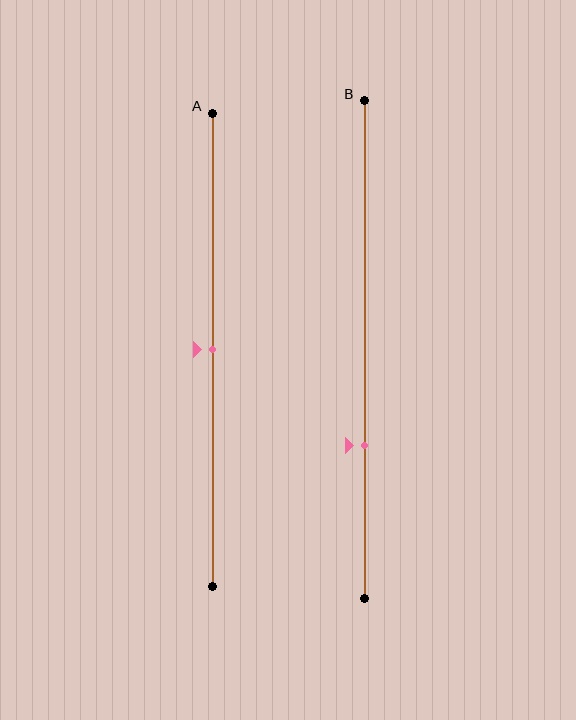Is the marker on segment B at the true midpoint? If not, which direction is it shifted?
No, the marker on segment B is shifted downward by about 19% of the segment length.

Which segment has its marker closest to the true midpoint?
Segment A has its marker closest to the true midpoint.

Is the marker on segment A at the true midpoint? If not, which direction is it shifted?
Yes, the marker on segment A is at the true midpoint.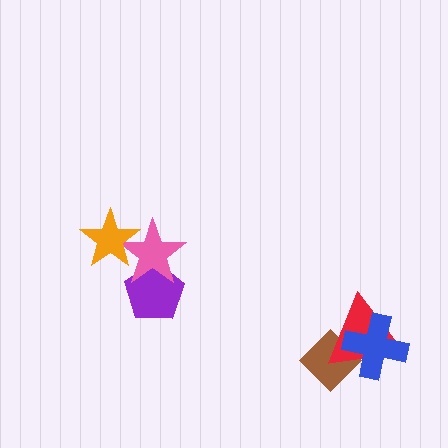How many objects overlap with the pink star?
2 objects overlap with the pink star.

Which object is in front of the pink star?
The orange star is in front of the pink star.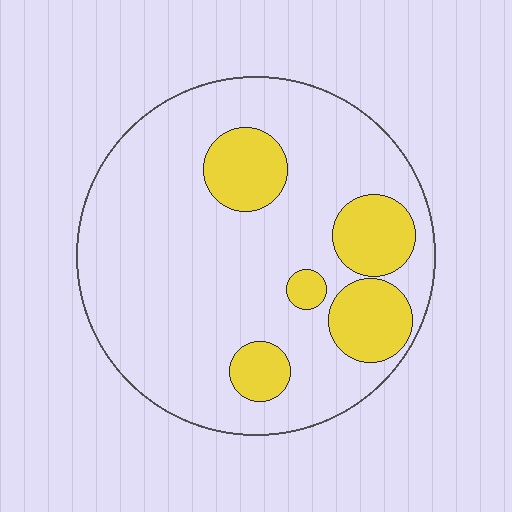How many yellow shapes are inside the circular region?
5.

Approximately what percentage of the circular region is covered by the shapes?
Approximately 20%.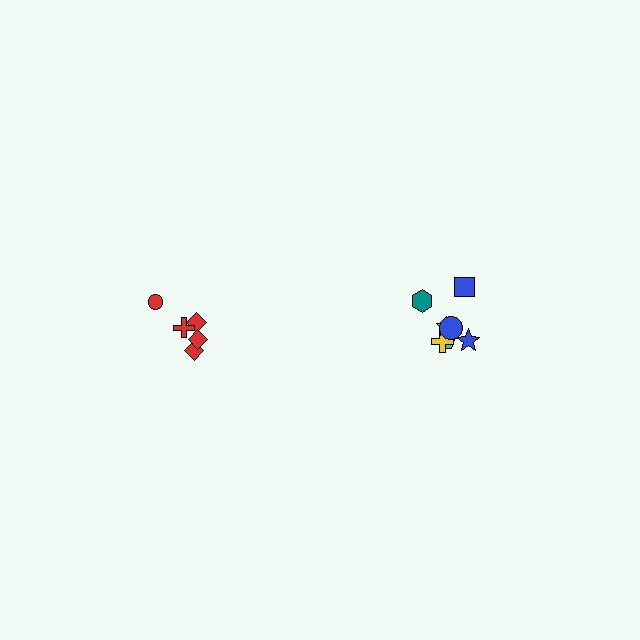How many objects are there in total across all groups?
There are 12 objects.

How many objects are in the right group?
There are 7 objects.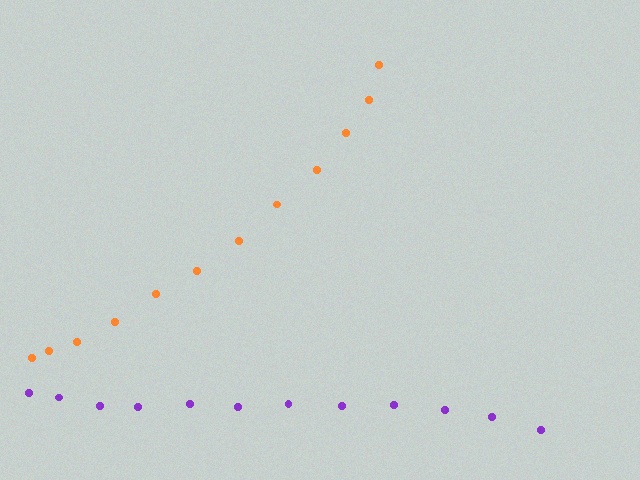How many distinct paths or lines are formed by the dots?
There are 2 distinct paths.